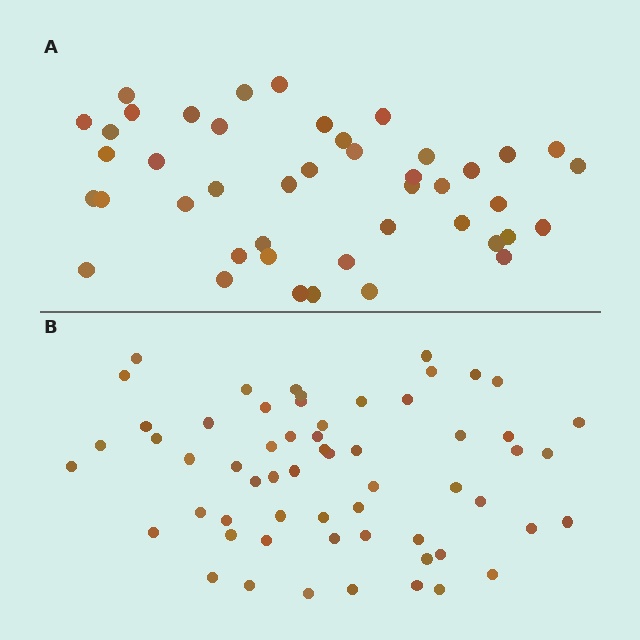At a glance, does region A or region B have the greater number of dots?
Region B (the bottom region) has more dots.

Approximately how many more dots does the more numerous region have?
Region B has approximately 15 more dots than region A.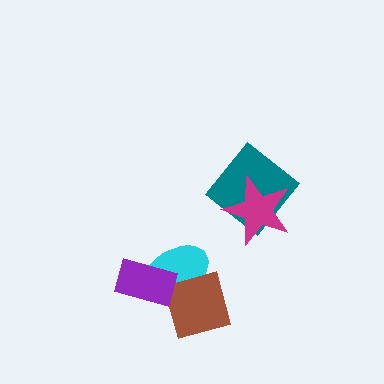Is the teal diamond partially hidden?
Yes, it is partially covered by another shape.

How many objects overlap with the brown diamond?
2 objects overlap with the brown diamond.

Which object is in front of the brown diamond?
The purple rectangle is in front of the brown diamond.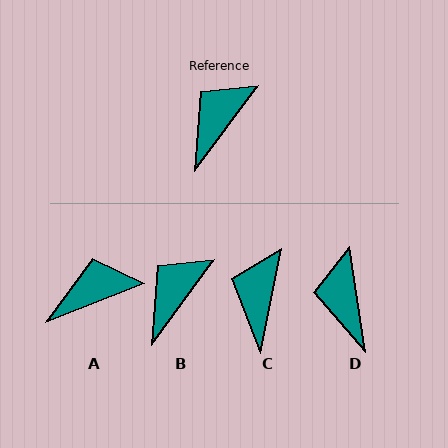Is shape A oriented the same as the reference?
No, it is off by about 32 degrees.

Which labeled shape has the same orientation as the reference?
B.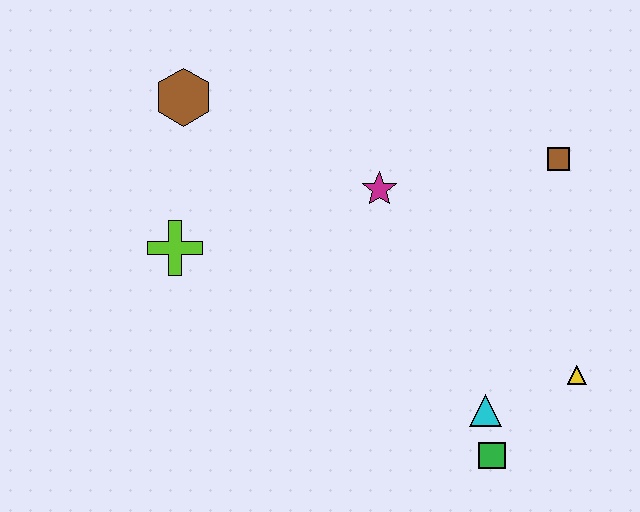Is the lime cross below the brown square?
Yes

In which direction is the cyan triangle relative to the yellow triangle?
The cyan triangle is to the left of the yellow triangle.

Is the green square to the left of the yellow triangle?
Yes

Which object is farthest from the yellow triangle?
The brown hexagon is farthest from the yellow triangle.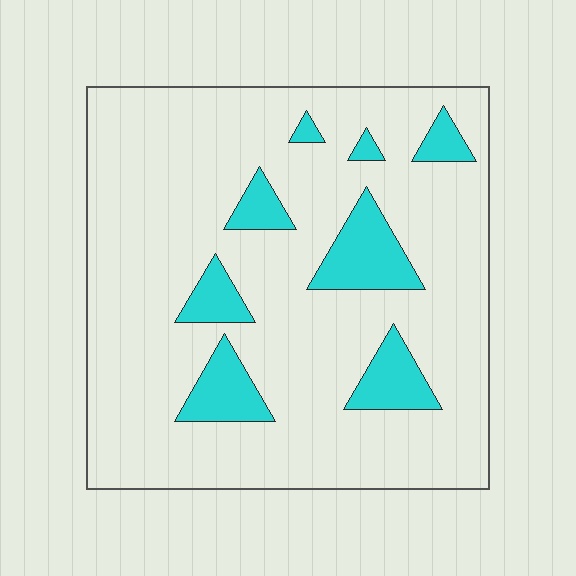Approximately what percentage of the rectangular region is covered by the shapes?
Approximately 15%.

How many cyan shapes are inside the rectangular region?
8.